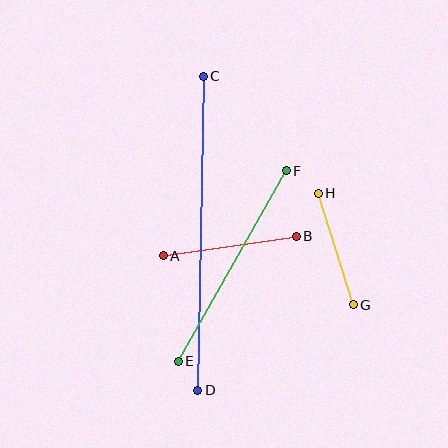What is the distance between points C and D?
The distance is approximately 314 pixels.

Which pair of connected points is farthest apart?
Points C and D are farthest apart.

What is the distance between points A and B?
The distance is approximately 135 pixels.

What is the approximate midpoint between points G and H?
The midpoint is at approximately (336, 249) pixels.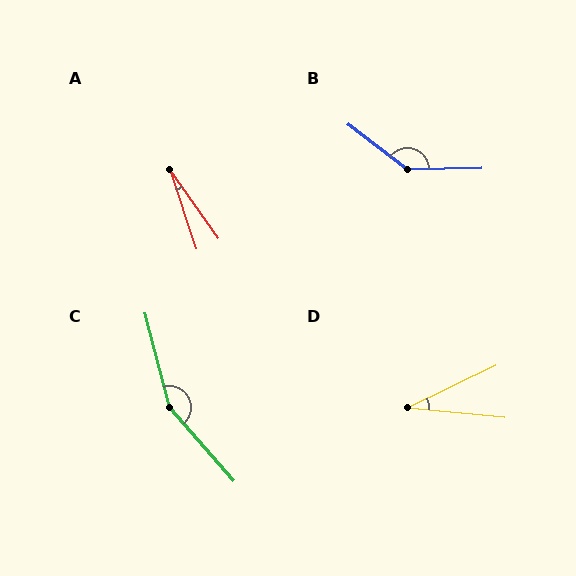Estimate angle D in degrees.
Approximately 31 degrees.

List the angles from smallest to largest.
A (17°), D (31°), B (142°), C (154°).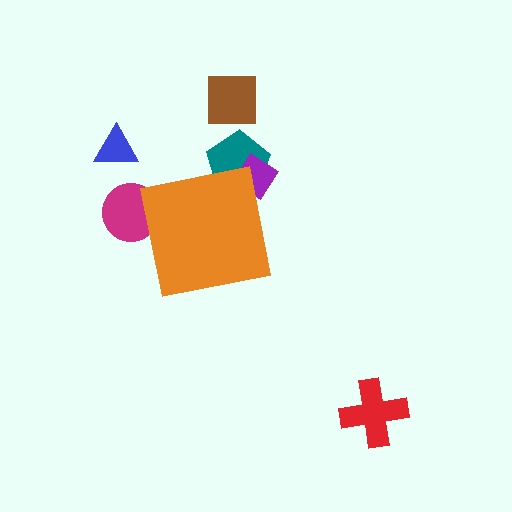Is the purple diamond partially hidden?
Yes, the purple diamond is partially hidden behind the orange square.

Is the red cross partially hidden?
No, the red cross is fully visible.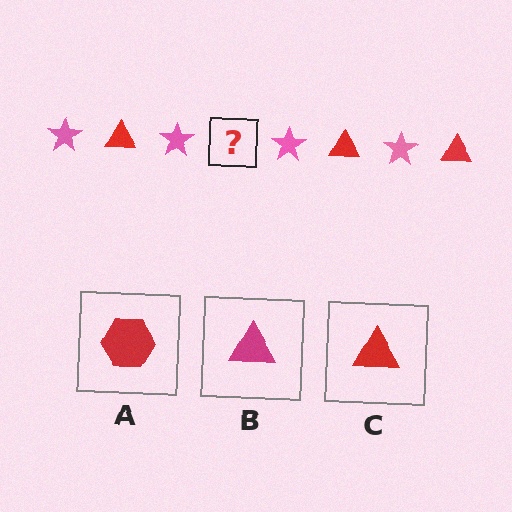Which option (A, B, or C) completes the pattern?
C.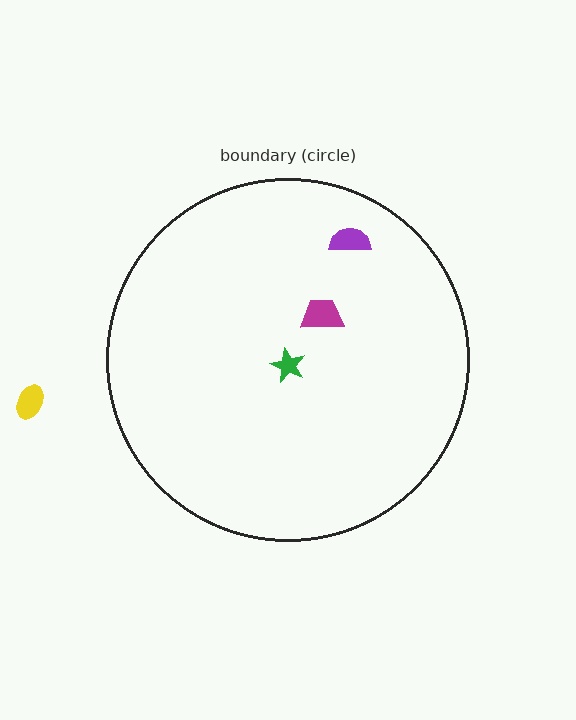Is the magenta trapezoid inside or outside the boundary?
Inside.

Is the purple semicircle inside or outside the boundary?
Inside.